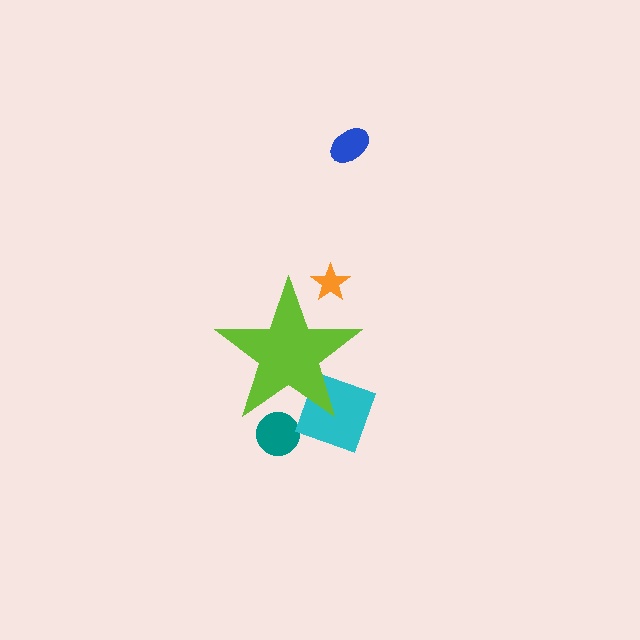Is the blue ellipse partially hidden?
No, the blue ellipse is fully visible.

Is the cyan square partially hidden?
Yes, the cyan square is partially hidden behind the lime star.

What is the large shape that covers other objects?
A lime star.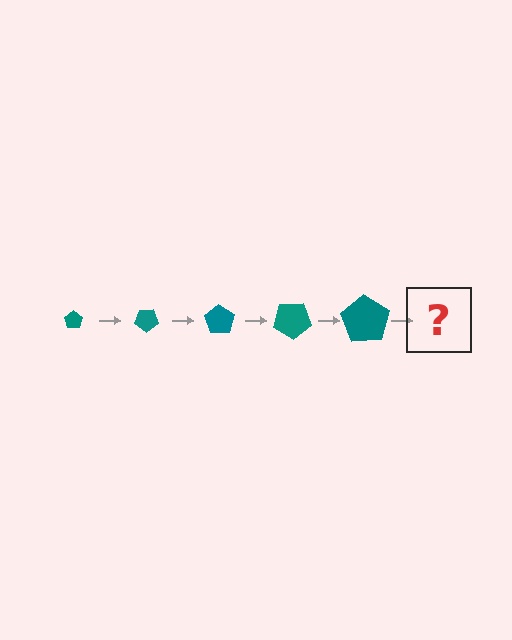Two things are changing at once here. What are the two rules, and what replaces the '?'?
The two rules are that the pentagon grows larger each step and it rotates 35 degrees each step. The '?' should be a pentagon, larger than the previous one and rotated 175 degrees from the start.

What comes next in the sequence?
The next element should be a pentagon, larger than the previous one and rotated 175 degrees from the start.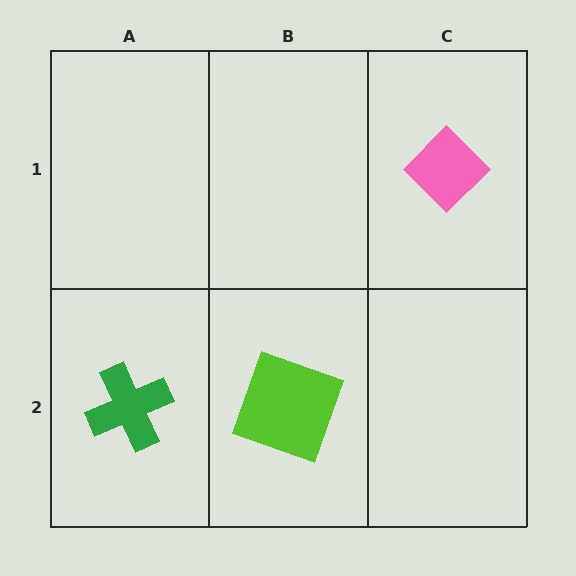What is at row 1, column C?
A pink diamond.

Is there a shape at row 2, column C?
No, that cell is empty.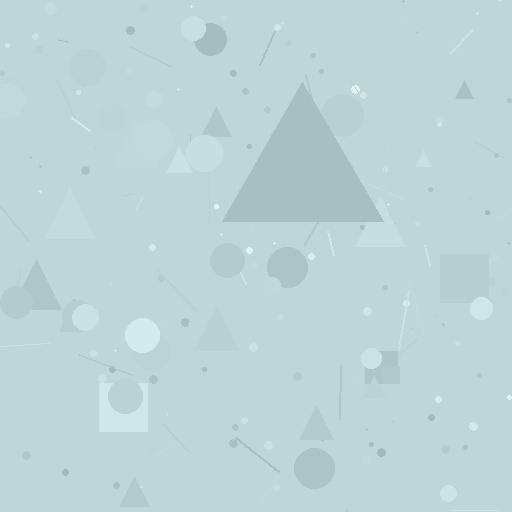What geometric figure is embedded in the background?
A triangle is embedded in the background.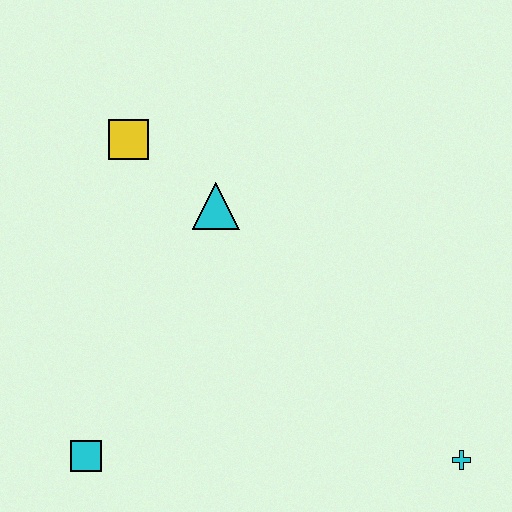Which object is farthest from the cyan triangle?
The cyan cross is farthest from the cyan triangle.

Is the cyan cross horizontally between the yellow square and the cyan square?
No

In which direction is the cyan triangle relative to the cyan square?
The cyan triangle is above the cyan square.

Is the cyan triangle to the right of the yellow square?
Yes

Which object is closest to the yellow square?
The cyan triangle is closest to the yellow square.